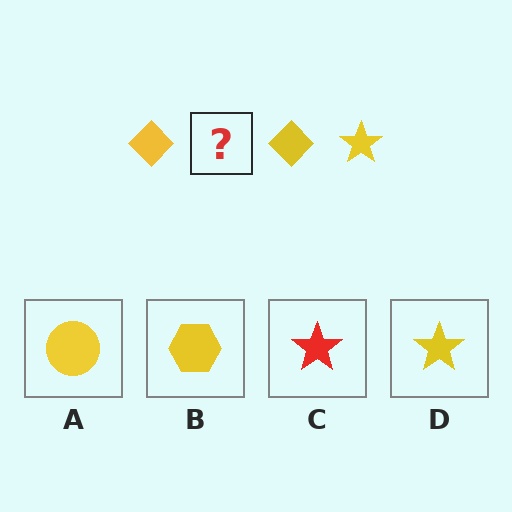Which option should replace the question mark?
Option D.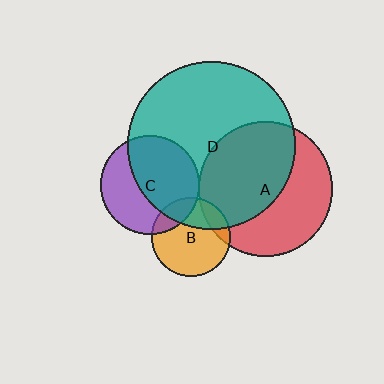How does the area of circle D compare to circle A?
Approximately 1.6 times.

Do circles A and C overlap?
Yes.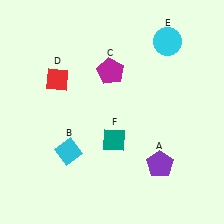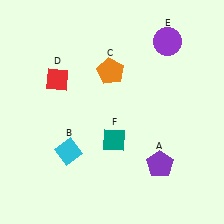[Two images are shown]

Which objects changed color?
C changed from magenta to orange. E changed from cyan to purple.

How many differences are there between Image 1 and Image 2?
There are 2 differences between the two images.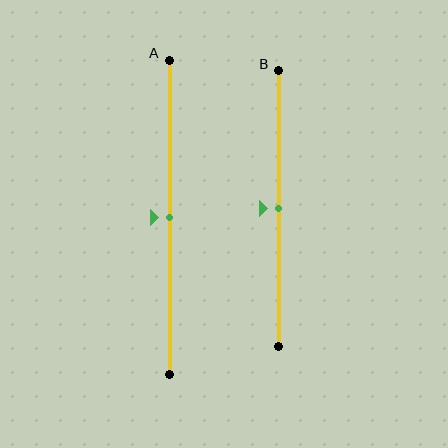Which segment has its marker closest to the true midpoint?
Segment A has its marker closest to the true midpoint.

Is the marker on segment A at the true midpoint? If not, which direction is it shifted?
Yes, the marker on segment A is at the true midpoint.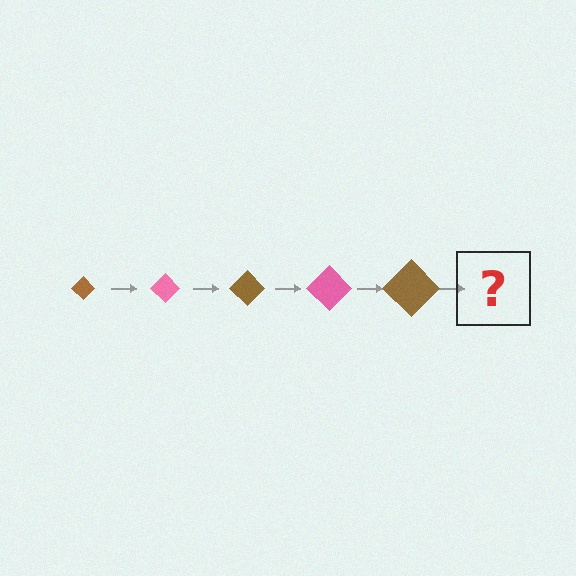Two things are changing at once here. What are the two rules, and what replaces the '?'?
The two rules are that the diamond grows larger each step and the color cycles through brown and pink. The '?' should be a pink diamond, larger than the previous one.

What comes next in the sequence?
The next element should be a pink diamond, larger than the previous one.